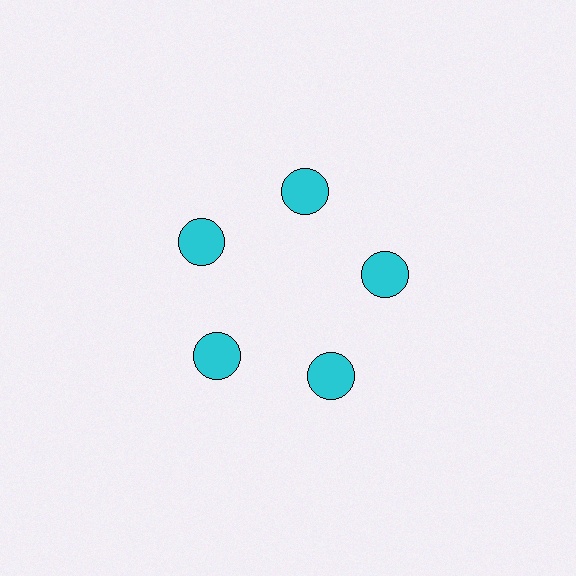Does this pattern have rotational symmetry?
Yes, this pattern has 5-fold rotational symmetry. It looks the same after rotating 72 degrees around the center.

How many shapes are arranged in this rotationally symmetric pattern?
There are 5 shapes, arranged in 5 groups of 1.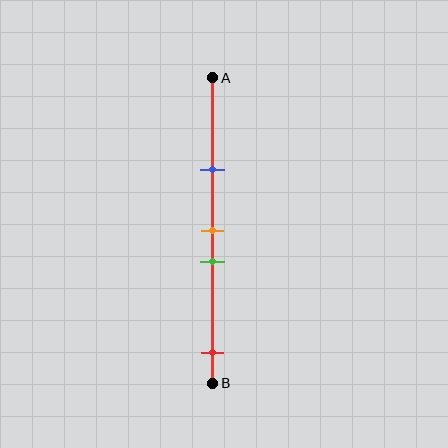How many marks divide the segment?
There are 4 marks dividing the segment.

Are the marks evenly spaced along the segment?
No, the marks are not evenly spaced.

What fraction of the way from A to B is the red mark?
The red mark is approximately 90% (0.9) of the way from A to B.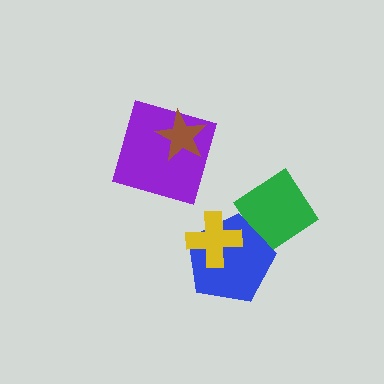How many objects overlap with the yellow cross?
1 object overlaps with the yellow cross.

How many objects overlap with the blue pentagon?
2 objects overlap with the blue pentagon.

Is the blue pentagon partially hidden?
Yes, it is partially covered by another shape.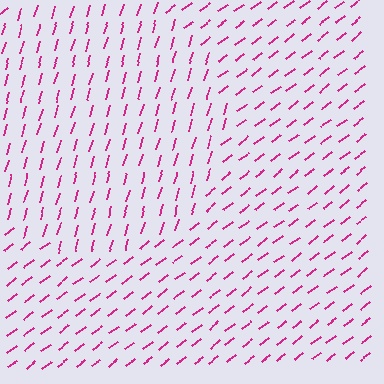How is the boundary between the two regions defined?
The boundary is defined purely by a change in line orientation (approximately 36 degrees difference). All lines are the same color and thickness.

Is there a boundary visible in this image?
Yes, there is a texture boundary formed by a change in line orientation.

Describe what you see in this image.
The image is filled with small magenta line segments. A circle region in the image has lines oriented differently from the surrounding lines, creating a visible texture boundary.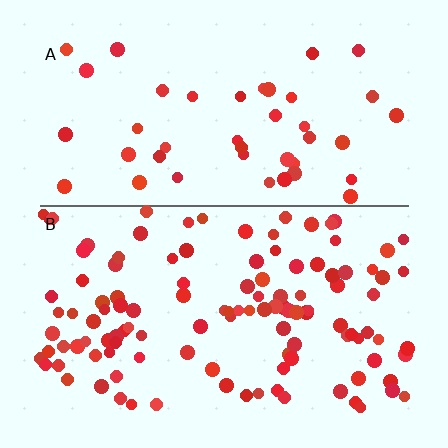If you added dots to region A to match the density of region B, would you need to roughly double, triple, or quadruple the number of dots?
Approximately triple.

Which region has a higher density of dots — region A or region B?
B (the bottom).